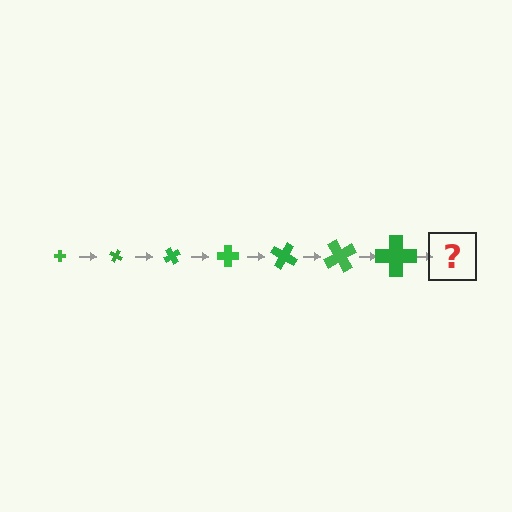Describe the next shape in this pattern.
It should be a cross, larger than the previous one and rotated 210 degrees from the start.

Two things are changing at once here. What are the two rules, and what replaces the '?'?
The two rules are that the cross grows larger each step and it rotates 30 degrees each step. The '?' should be a cross, larger than the previous one and rotated 210 degrees from the start.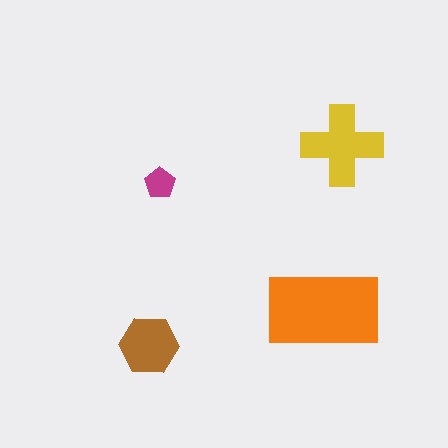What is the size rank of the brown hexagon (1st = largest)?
3rd.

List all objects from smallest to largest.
The magenta pentagon, the brown hexagon, the yellow cross, the orange rectangle.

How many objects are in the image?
There are 4 objects in the image.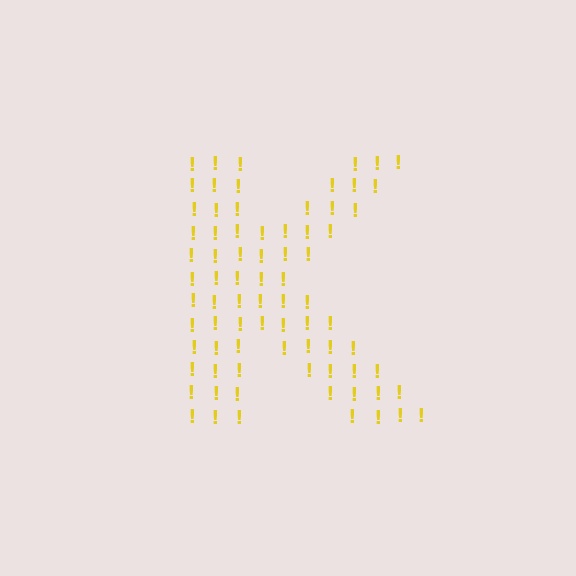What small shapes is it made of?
It is made of small exclamation marks.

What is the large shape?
The large shape is the letter K.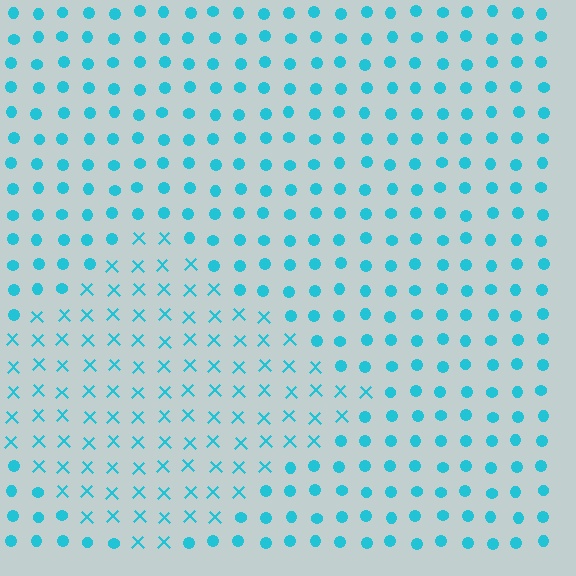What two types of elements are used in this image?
The image uses X marks inside the diamond region and circles outside it.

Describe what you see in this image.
The image is filled with small cyan elements arranged in a uniform grid. A diamond-shaped region contains X marks, while the surrounding area contains circles. The boundary is defined purely by the change in element shape.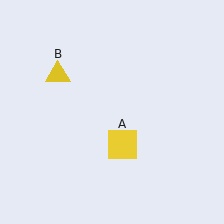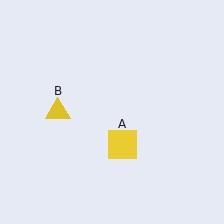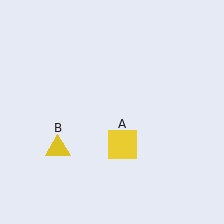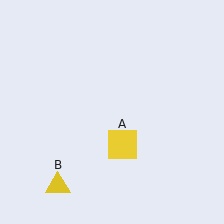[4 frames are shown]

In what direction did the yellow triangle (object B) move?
The yellow triangle (object B) moved down.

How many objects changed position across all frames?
1 object changed position: yellow triangle (object B).